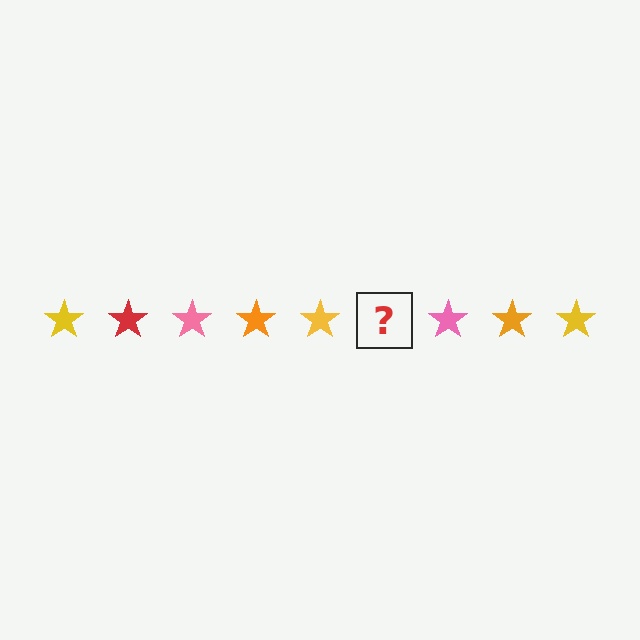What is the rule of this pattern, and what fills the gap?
The rule is that the pattern cycles through yellow, red, pink, orange stars. The gap should be filled with a red star.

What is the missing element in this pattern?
The missing element is a red star.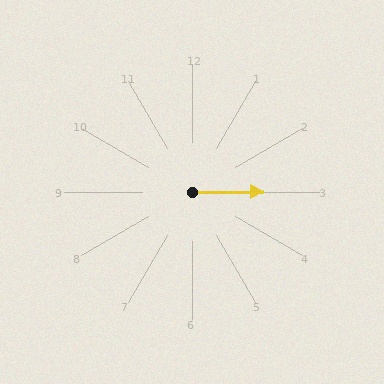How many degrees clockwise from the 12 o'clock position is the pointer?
Approximately 90 degrees.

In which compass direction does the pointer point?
East.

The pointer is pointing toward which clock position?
Roughly 3 o'clock.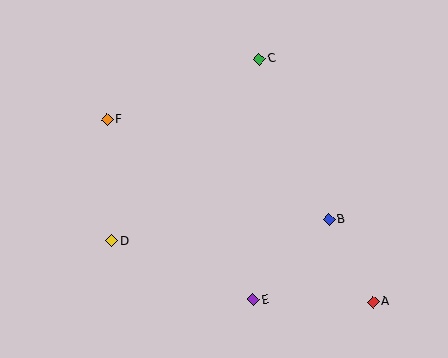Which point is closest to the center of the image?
Point B at (329, 219) is closest to the center.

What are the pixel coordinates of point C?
Point C is at (260, 59).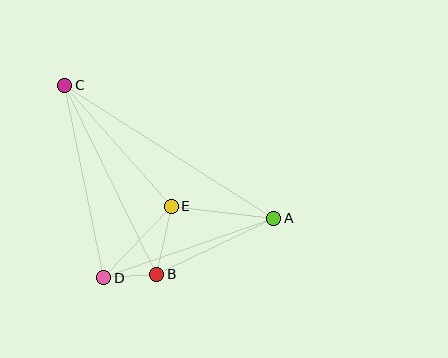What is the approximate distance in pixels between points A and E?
The distance between A and E is approximately 103 pixels.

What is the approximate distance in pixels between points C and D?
The distance between C and D is approximately 196 pixels.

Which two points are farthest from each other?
Points A and C are farthest from each other.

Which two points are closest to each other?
Points B and D are closest to each other.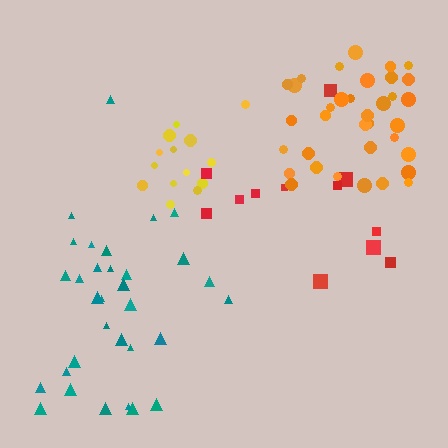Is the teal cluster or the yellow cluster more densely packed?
Yellow.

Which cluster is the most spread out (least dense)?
Red.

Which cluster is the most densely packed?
Yellow.